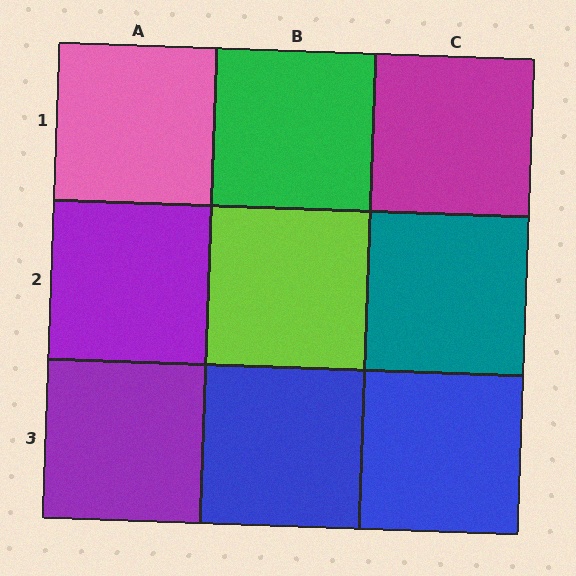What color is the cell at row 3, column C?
Blue.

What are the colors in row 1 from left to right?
Pink, green, magenta.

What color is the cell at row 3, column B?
Blue.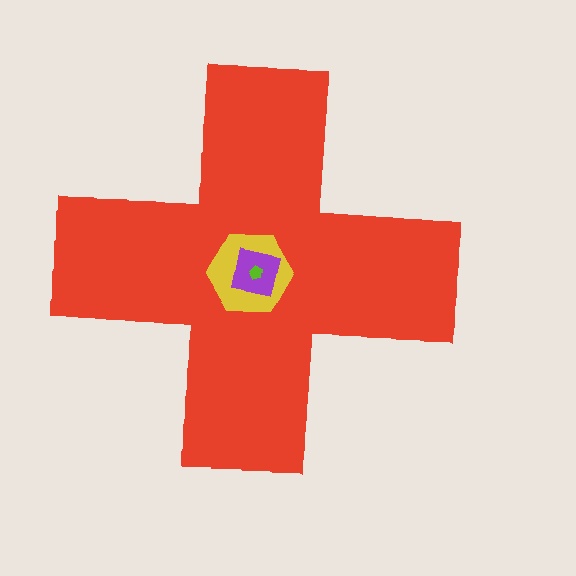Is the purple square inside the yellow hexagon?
Yes.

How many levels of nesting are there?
4.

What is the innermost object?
The lime pentagon.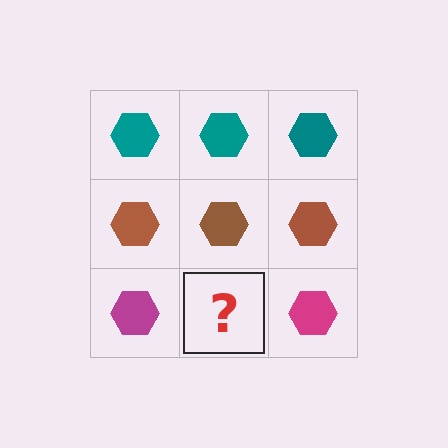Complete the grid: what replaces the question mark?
The question mark should be replaced with a magenta hexagon.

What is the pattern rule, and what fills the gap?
The rule is that each row has a consistent color. The gap should be filled with a magenta hexagon.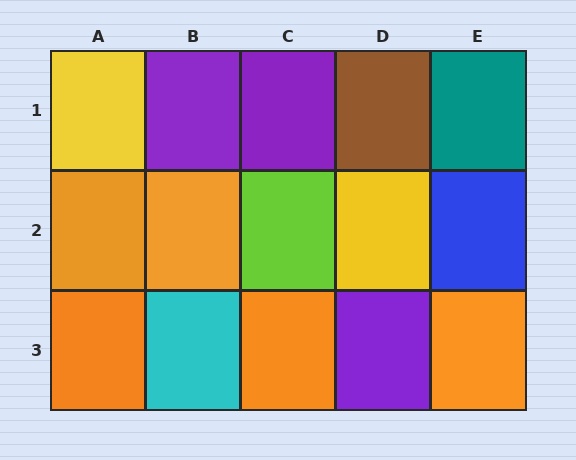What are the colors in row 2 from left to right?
Orange, orange, lime, yellow, blue.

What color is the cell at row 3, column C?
Orange.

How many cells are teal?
1 cell is teal.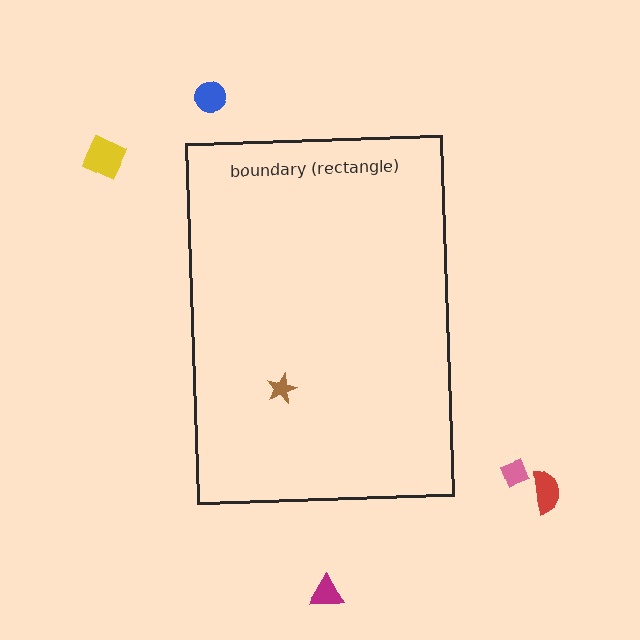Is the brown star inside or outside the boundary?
Inside.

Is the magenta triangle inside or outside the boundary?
Outside.